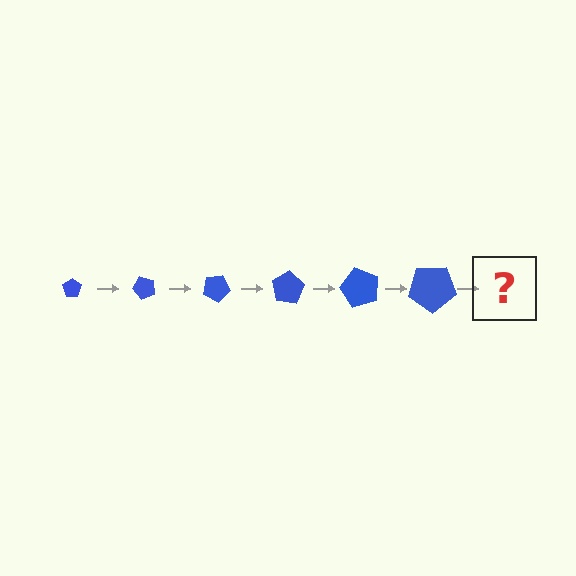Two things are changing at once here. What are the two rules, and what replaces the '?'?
The two rules are that the pentagon grows larger each step and it rotates 50 degrees each step. The '?' should be a pentagon, larger than the previous one and rotated 300 degrees from the start.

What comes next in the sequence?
The next element should be a pentagon, larger than the previous one and rotated 300 degrees from the start.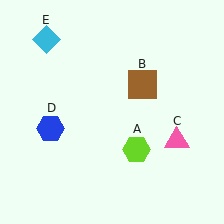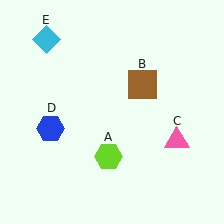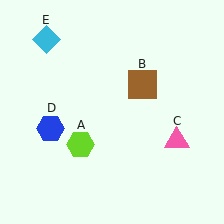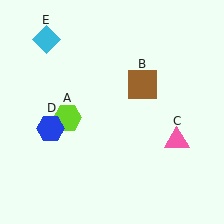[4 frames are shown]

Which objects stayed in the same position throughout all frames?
Brown square (object B) and pink triangle (object C) and blue hexagon (object D) and cyan diamond (object E) remained stationary.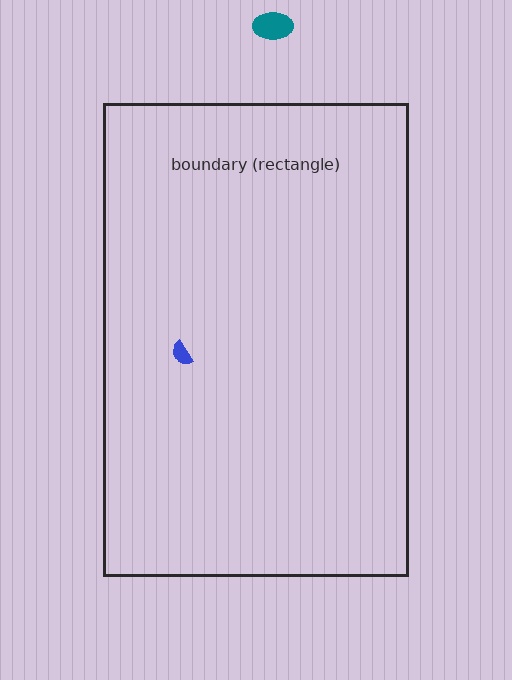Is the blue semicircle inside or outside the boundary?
Inside.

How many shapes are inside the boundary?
1 inside, 1 outside.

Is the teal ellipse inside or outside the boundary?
Outside.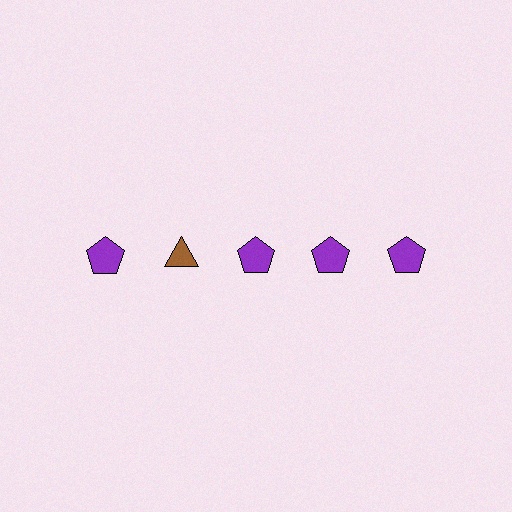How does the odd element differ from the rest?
It differs in both color (brown instead of purple) and shape (triangle instead of pentagon).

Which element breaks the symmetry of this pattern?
The brown triangle in the top row, second from left column breaks the symmetry. All other shapes are purple pentagons.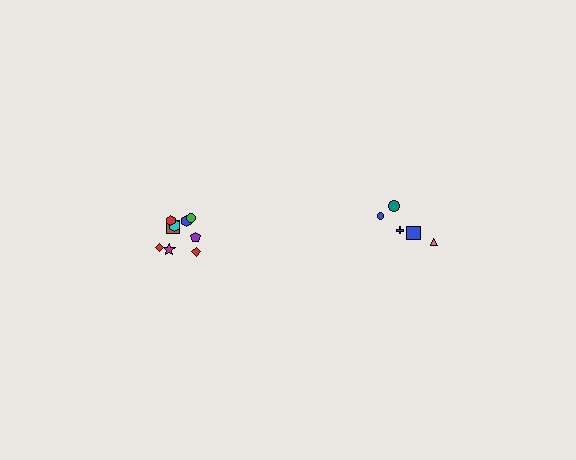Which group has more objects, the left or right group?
The left group.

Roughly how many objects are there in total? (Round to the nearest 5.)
Roughly 15 objects in total.